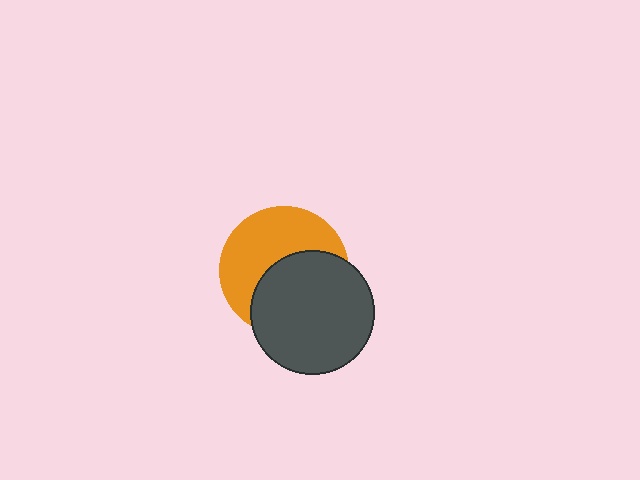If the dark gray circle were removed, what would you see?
You would see the complete orange circle.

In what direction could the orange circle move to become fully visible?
The orange circle could move toward the upper-left. That would shift it out from behind the dark gray circle entirely.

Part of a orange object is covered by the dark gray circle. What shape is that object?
It is a circle.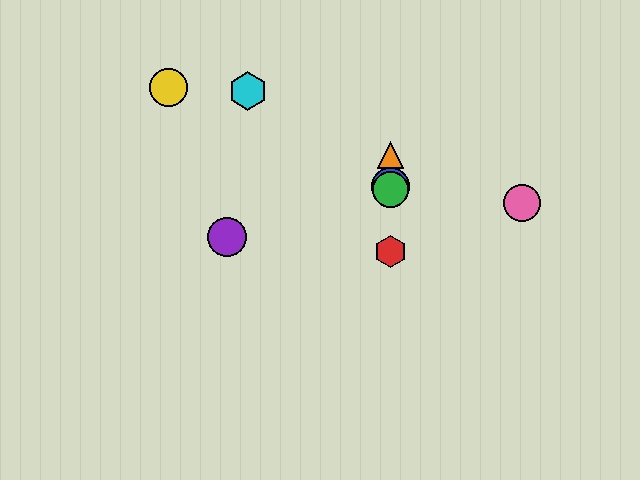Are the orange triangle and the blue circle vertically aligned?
Yes, both are at x≈390.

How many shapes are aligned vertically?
4 shapes (the red hexagon, the blue circle, the green circle, the orange triangle) are aligned vertically.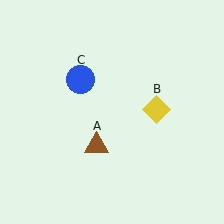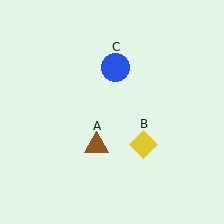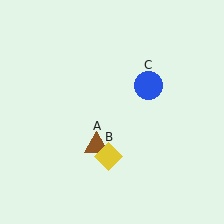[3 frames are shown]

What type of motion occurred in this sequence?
The yellow diamond (object B), blue circle (object C) rotated clockwise around the center of the scene.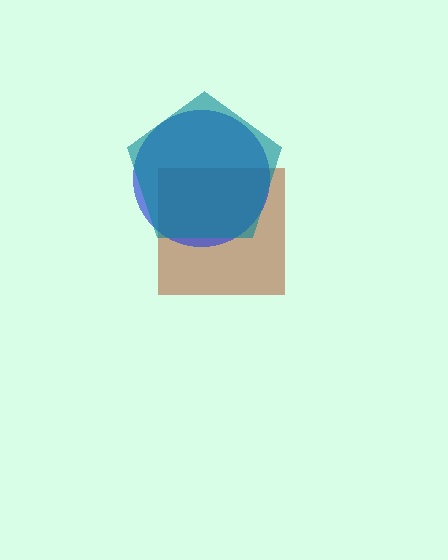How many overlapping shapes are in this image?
There are 3 overlapping shapes in the image.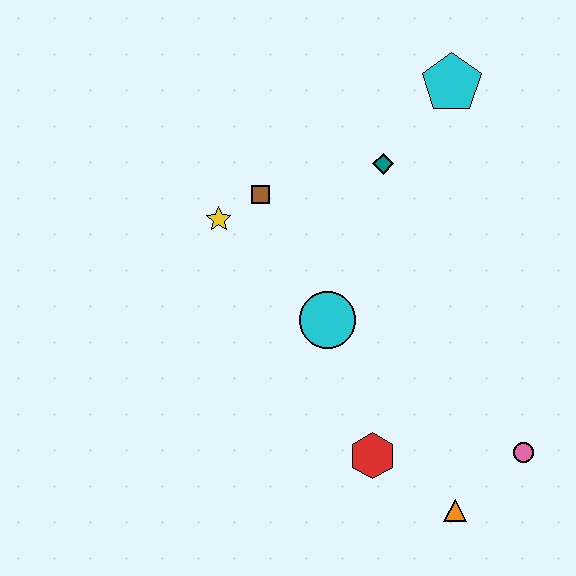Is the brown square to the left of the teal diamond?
Yes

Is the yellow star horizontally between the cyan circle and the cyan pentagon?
No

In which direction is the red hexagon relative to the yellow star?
The red hexagon is below the yellow star.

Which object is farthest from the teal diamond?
The orange triangle is farthest from the teal diamond.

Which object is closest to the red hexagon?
The orange triangle is closest to the red hexagon.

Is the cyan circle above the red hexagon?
Yes